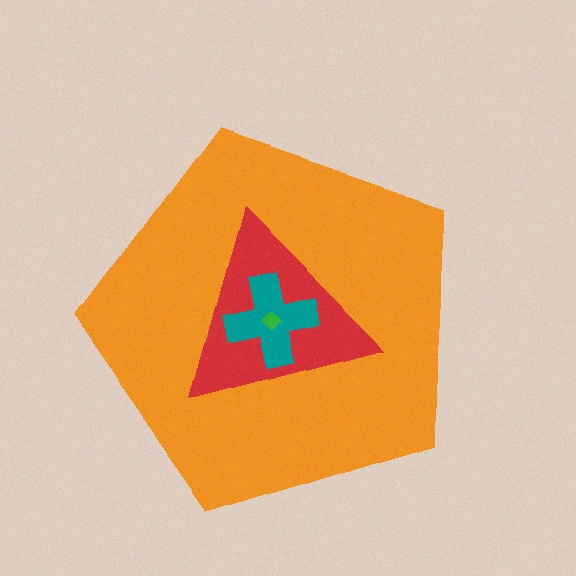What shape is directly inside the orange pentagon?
The red triangle.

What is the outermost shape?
The orange pentagon.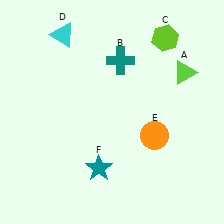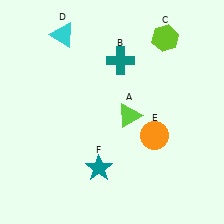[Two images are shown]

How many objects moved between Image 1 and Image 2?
1 object moved between the two images.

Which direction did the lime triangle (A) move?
The lime triangle (A) moved left.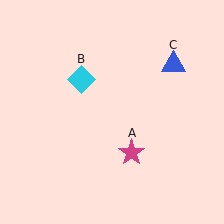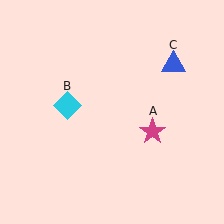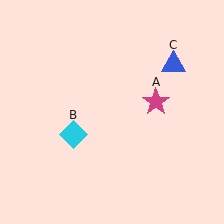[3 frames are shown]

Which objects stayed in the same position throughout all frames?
Blue triangle (object C) remained stationary.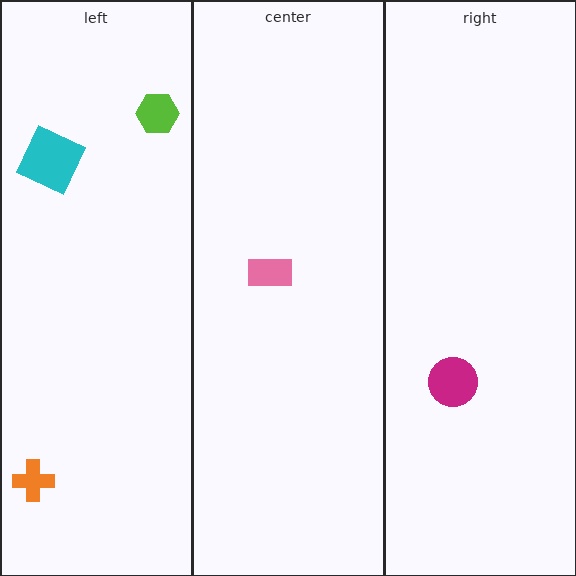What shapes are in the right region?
The magenta circle.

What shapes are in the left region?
The orange cross, the cyan square, the lime hexagon.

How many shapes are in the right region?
1.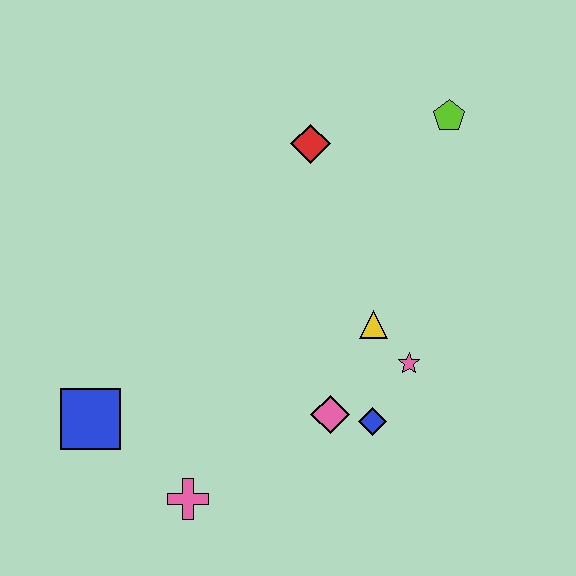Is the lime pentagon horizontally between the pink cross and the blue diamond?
No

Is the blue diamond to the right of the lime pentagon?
No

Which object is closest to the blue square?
The pink cross is closest to the blue square.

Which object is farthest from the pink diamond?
The lime pentagon is farthest from the pink diamond.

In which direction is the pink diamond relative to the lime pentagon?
The pink diamond is below the lime pentagon.